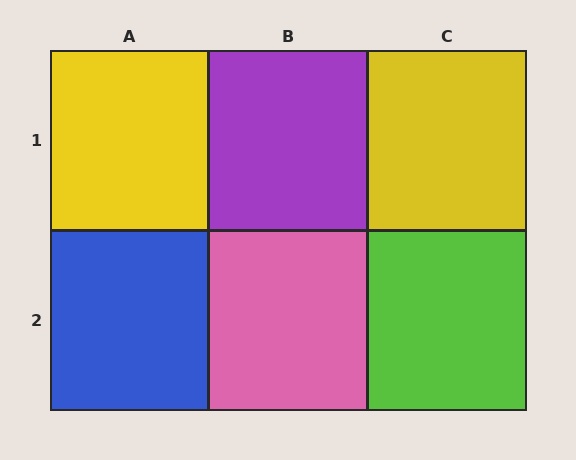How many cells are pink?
1 cell is pink.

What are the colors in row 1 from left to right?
Yellow, purple, yellow.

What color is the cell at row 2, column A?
Blue.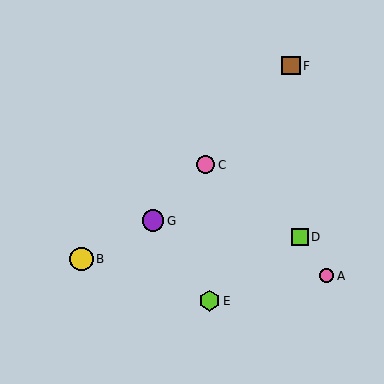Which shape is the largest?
The yellow circle (labeled B) is the largest.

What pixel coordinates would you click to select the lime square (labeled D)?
Click at (300, 237) to select the lime square D.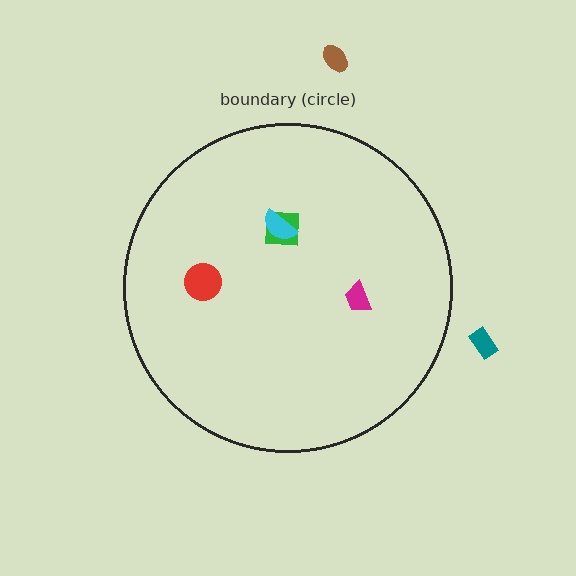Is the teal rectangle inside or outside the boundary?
Outside.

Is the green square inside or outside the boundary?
Inside.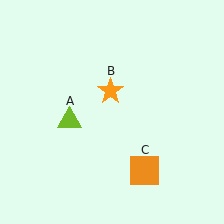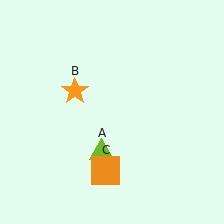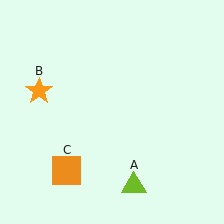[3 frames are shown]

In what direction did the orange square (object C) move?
The orange square (object C) moved left.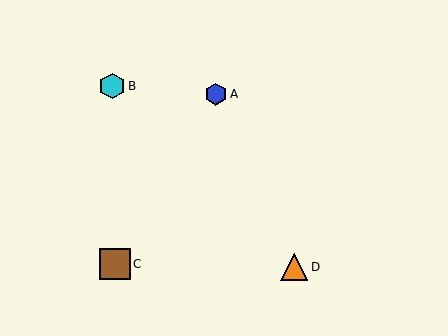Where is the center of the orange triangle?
The center of the orange triangle is at (294, 267).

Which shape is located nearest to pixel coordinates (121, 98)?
The cyan hexagon (labeled B) at (112, 86) is nearest to that location.